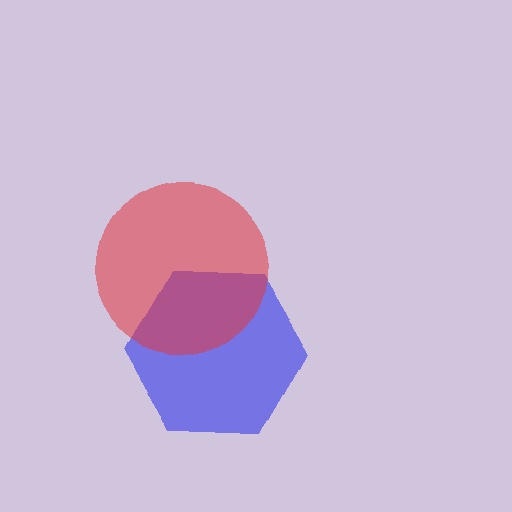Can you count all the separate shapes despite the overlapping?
Yes, there are 2 separate shapes.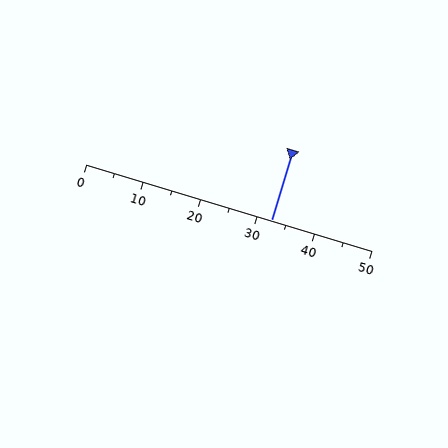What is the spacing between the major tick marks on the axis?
The major ticks are spaced 10 apart.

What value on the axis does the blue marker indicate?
The marker indicates approximately 32.5.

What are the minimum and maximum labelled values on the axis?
The axis runs from 0 to 50.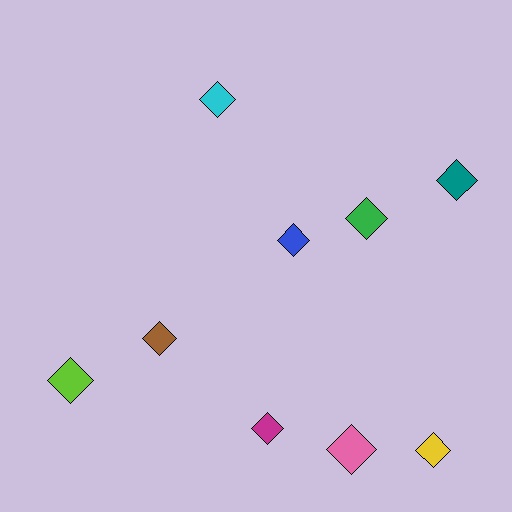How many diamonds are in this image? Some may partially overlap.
There are 9 diamonds.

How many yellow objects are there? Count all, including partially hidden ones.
There is 1 yellow object.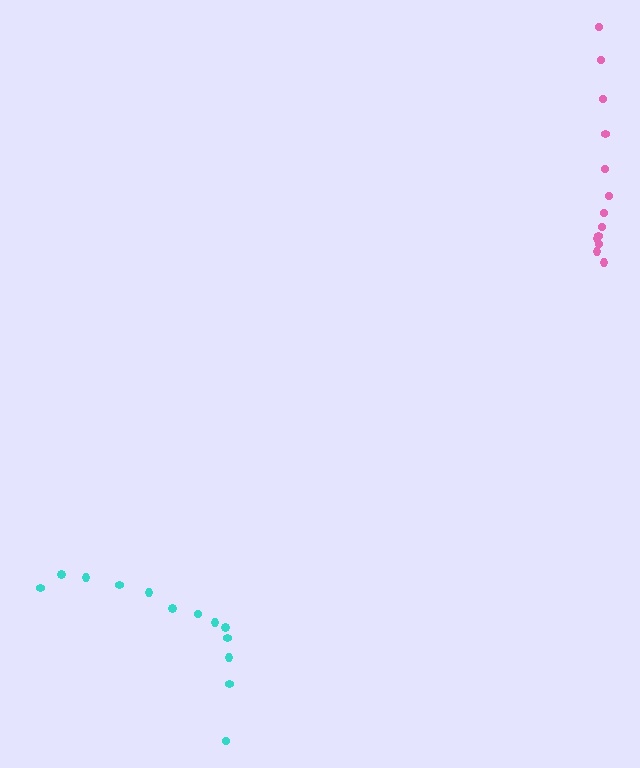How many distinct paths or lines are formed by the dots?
There are 2 distinct paths.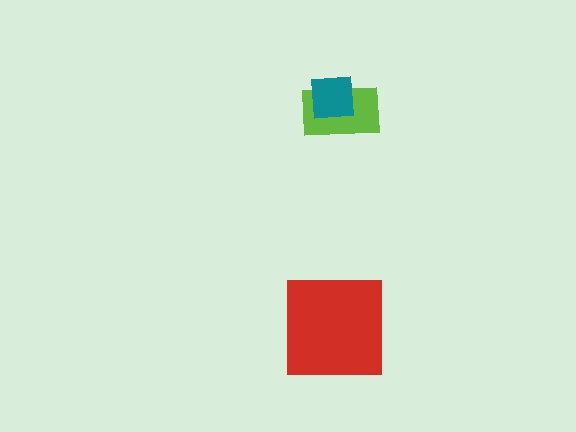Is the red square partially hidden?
No, no other shape covers it.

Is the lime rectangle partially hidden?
Yes, it is partially covered by another shape.